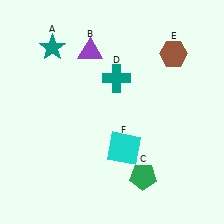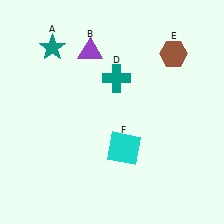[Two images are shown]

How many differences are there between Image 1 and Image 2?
There is 1 difference between the two images.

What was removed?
The green pentagon (C) was removed in Image 2.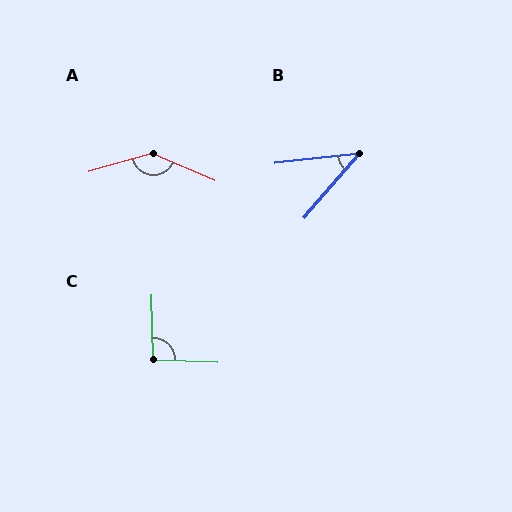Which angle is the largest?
A, at approximately 141 degrees.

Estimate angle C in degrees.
Approximately 94 degrees.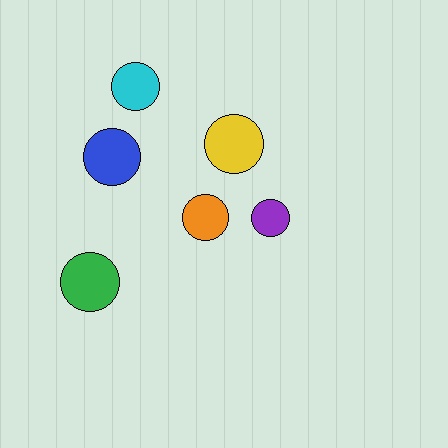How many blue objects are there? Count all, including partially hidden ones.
There is 1 blue object.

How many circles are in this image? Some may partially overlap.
There are 6 circles.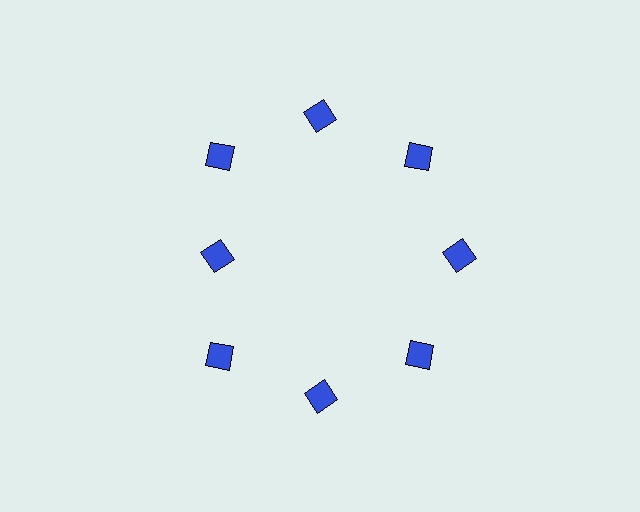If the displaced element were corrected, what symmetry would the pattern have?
It would have 8-fold rotational symmetry — the pattern would map onto itself every 45 degrees.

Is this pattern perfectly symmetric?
No. The 8 blue squares are arranged in a ring, but one element near the 9 o'clock position is pulled inward toward the center, breaking the 8-fold rotational symmetry.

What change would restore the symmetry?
The symmetry would be restored by moving it outward, back onto the ring so that all 8 squares sit at equal angles and equal distance from the center.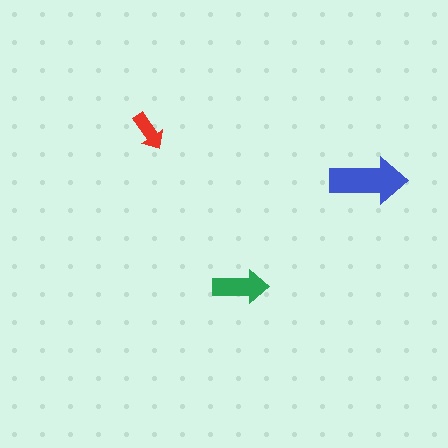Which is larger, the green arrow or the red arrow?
The green one.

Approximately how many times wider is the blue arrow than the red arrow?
About 2 times wider.